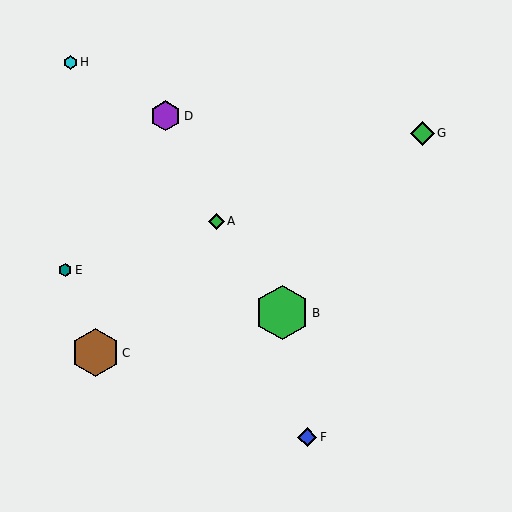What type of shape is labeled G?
Shape G is a green diamond.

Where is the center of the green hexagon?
The center of the green hexagon is at (282, 313).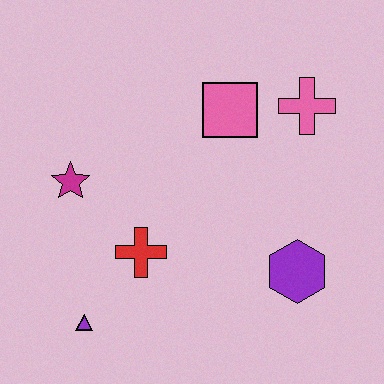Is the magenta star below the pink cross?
Yes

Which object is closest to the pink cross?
The pink square is closest to the pink cross.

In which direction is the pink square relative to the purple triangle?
The pink square is above the purple triangle.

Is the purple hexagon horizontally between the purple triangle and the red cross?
No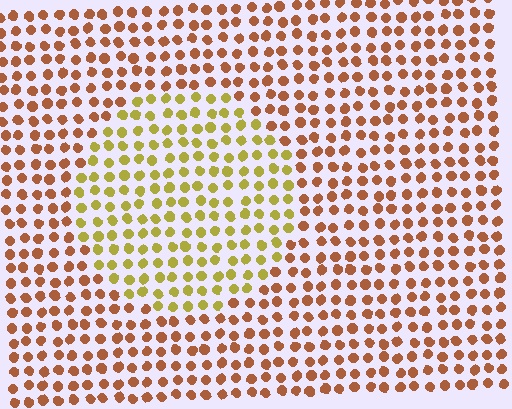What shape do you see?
I see a circle.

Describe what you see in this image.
The image is filled with small brown elements in a uniform arrangement. A circle-shaped region is visible where the elements are tinted to a slightly different hue, forming a subtle color boundary.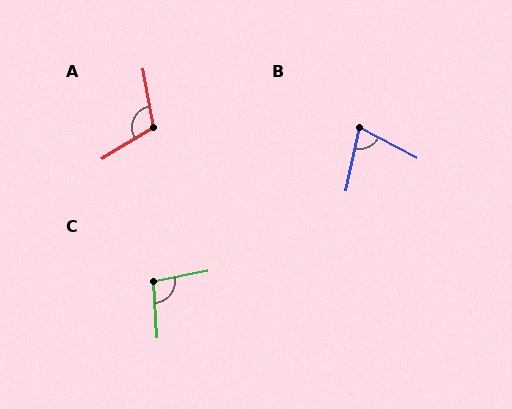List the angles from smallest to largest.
B (74°), C (98°), A (111°).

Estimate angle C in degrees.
Approximately 98 degrees.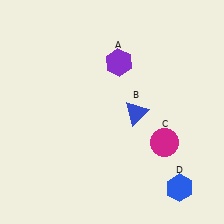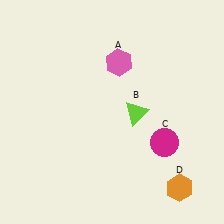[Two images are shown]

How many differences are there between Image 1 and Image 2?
There are 3 differences between the two images.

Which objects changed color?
A changed from purple to pink. B changed from blue to lime. D changed from blue to orange.